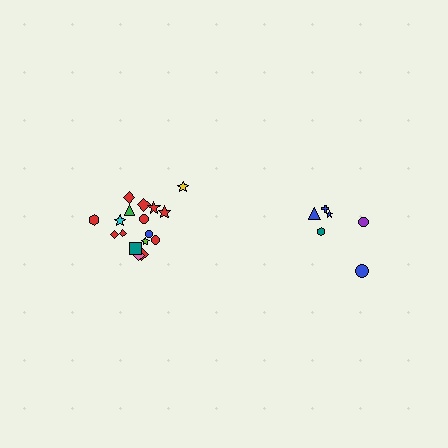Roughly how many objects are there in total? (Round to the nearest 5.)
Roughly 25 objects in total.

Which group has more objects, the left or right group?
The left group.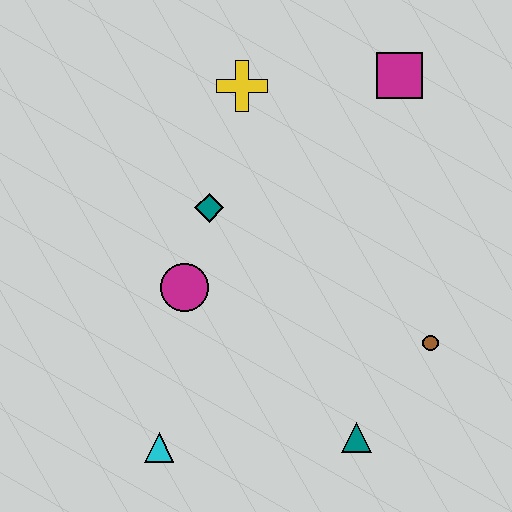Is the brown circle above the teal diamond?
No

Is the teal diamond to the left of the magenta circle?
No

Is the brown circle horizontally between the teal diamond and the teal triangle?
No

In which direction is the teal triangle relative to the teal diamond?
The teal triangle is below the teal diamond.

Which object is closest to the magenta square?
The yellow cross is closest to the magenta square.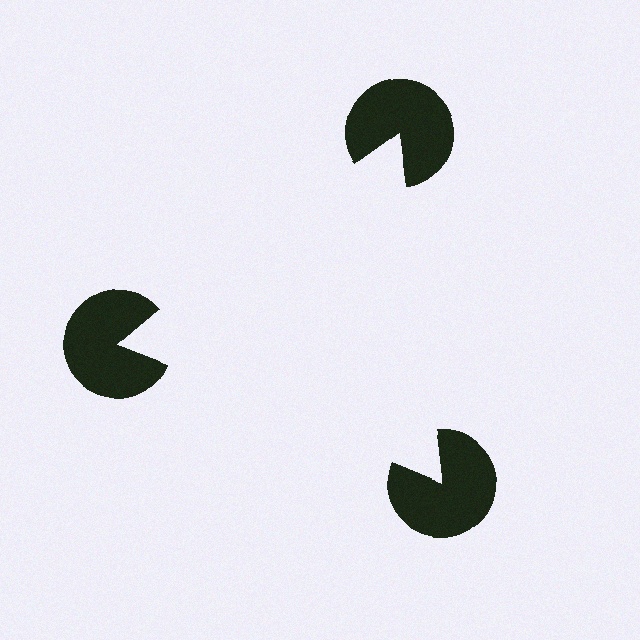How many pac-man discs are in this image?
There are 3 — one at each vertex of the illusory triangle.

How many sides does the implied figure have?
3 sides.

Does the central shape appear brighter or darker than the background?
It typically appears slightly brighter than the background, even though no actual brightness change is drawn.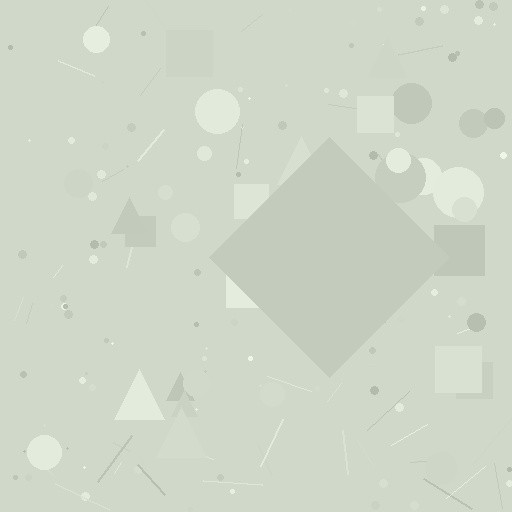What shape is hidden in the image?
A diamond is hidden in the image.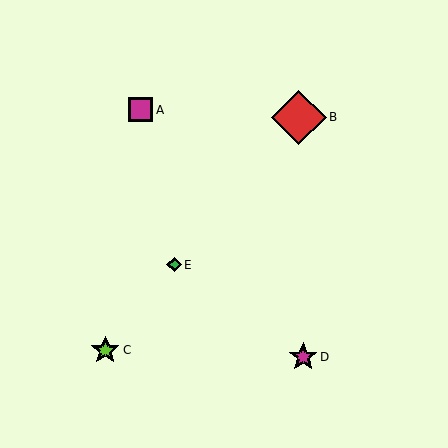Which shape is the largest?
The red diamond (labeled B) is the largest.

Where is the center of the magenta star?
The center of the magenta star is at (303, 357).